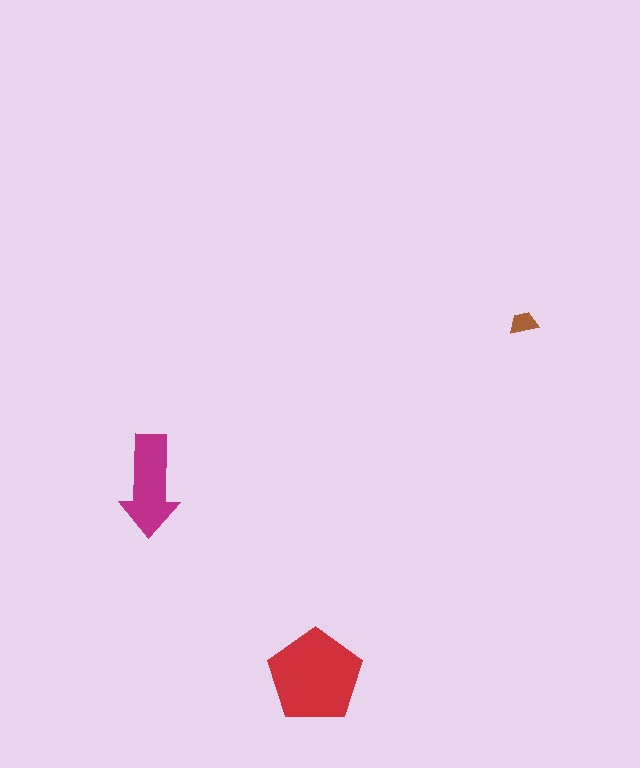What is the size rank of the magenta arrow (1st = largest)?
2nd.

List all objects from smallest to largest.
The brown trapezoid, the magenta arrow, the red pentagon.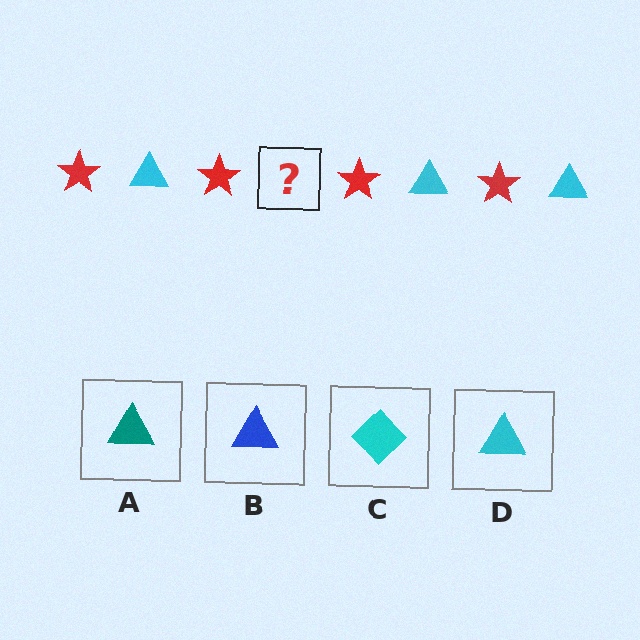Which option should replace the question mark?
Option D.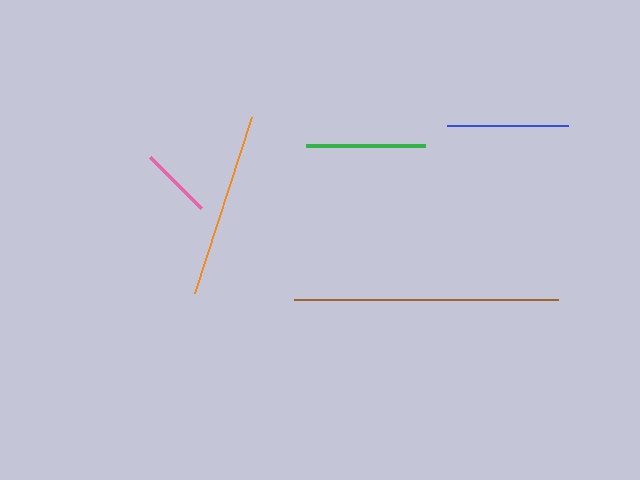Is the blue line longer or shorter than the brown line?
The brown line is longer than the blue line.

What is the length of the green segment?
The green segment is approximately 119 pixels long.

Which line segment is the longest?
The brown line is the longest at approximately 265 pixels.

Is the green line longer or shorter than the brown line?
The brown line is longer than the green line.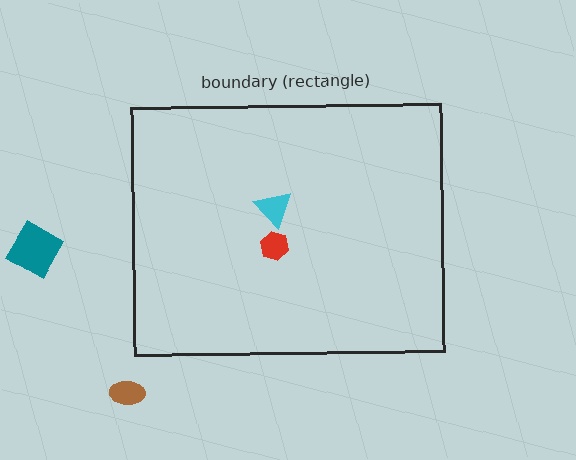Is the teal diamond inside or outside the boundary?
Outside.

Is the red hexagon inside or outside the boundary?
Inside.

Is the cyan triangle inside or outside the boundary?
Inside.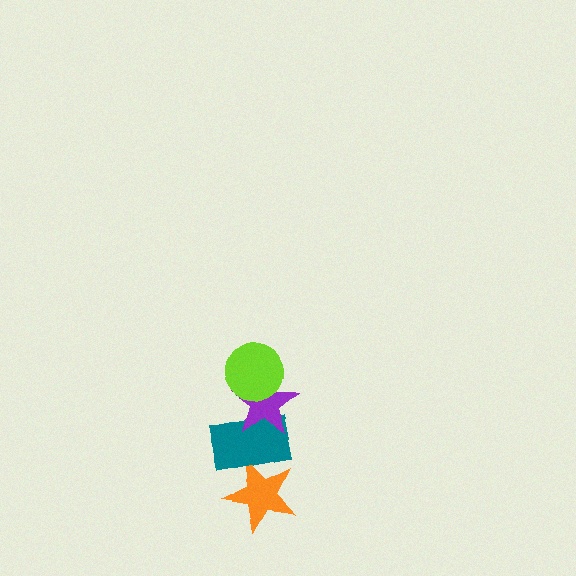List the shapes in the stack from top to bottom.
From top to bottom: the lime circle, the purple star, the teal rectangle, the orange star.